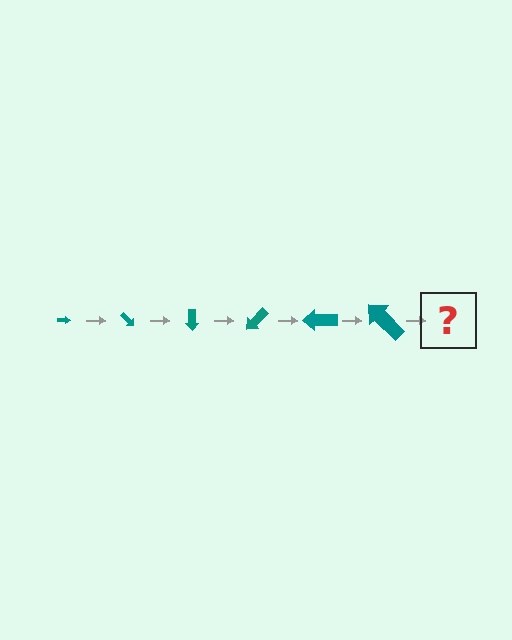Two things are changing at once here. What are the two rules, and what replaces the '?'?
The two rules are that the arrow grows larger each step and it rotates 45 degrees each step. The '?' should be an arrow, larger than the previous one and rotated 270 degrees from the start.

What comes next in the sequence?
The next element should be an arrow, larger than the previous one and rotated 270 degrees from the start.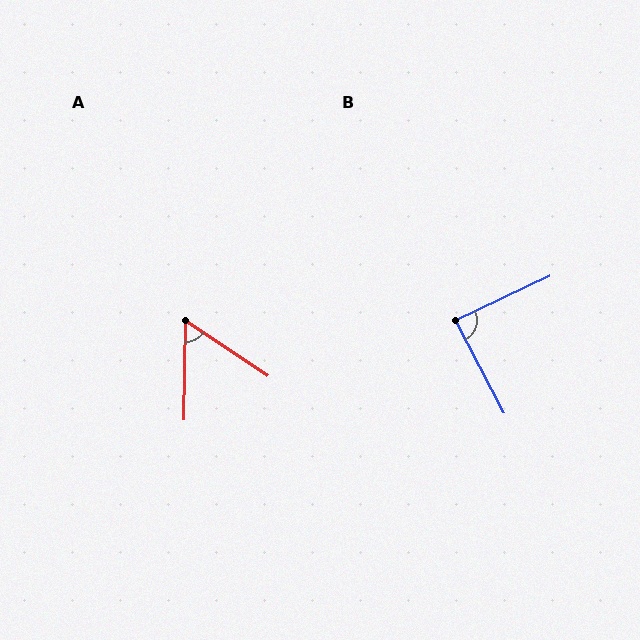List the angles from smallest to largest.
A (57°), B (88°).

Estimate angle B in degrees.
Approximately 88 degrees.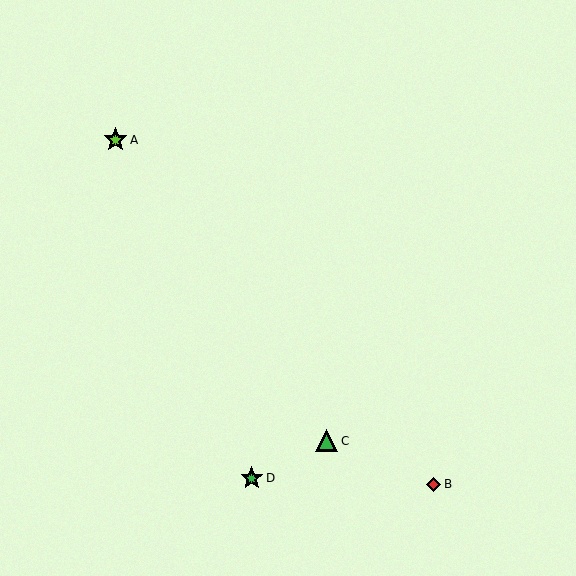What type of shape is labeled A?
Shape A is a lime star.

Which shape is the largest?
The lime star (labeled A) is the largest.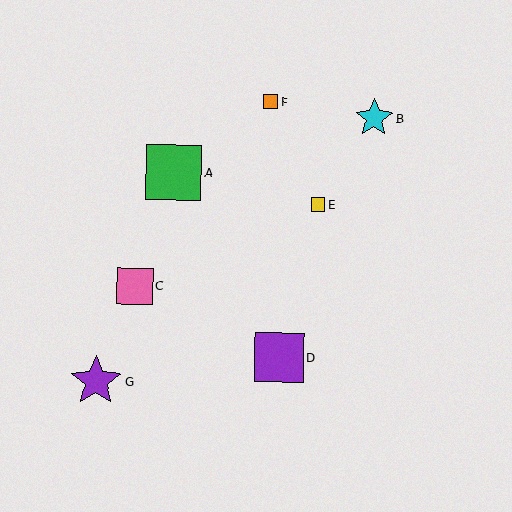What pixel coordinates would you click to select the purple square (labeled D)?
Click at (279, 357) to select the purple square D.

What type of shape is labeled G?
Shape G is a purple star.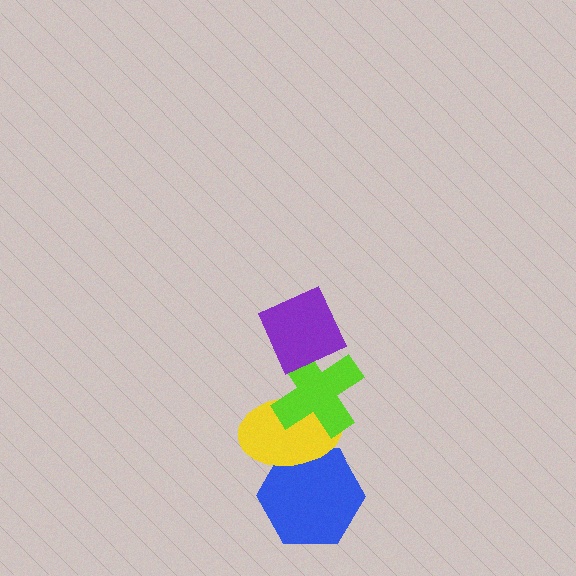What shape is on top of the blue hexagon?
The yellow ellipse is on top of the blue hexagon.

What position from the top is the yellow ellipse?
The yellow ellipse is 3rd from the top.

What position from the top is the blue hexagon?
The blue hexagon is 4th from the top.